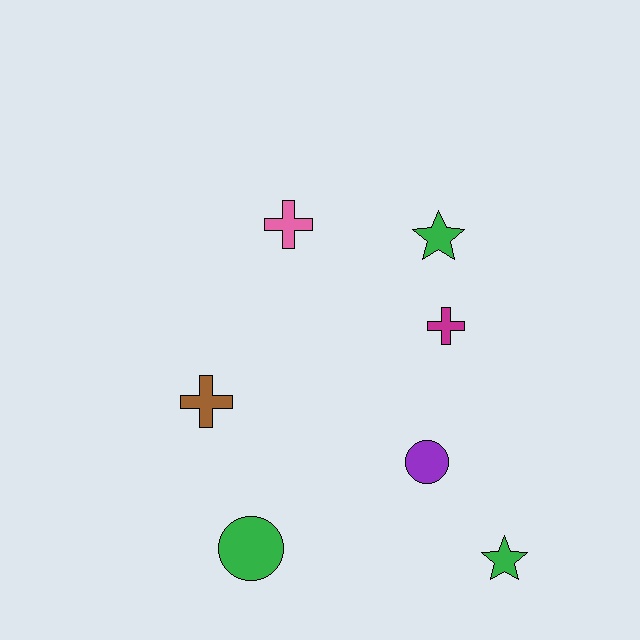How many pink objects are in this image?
There is 1 pink object.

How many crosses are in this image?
There are 3 crosses.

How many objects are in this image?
There are 7 objects.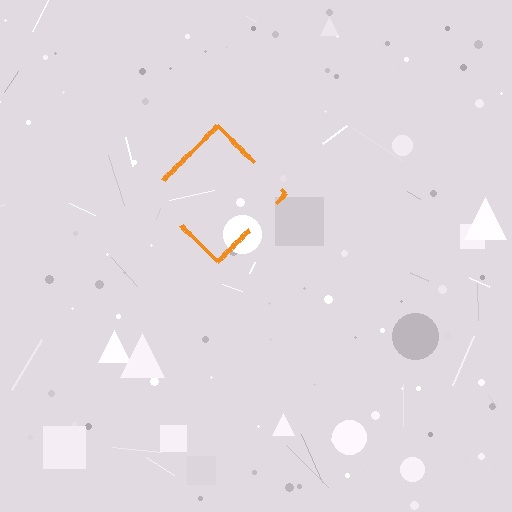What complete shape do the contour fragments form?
The contour fragments form a diamond.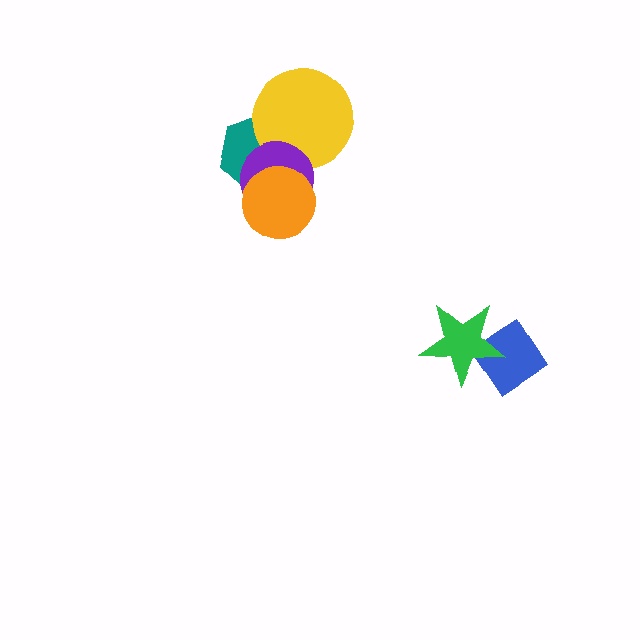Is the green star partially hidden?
No, no other shape covers it.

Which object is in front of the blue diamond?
The green star is in front of the blue diamond.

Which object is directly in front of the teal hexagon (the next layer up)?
The yellow circle is directly in front of the teal hexagon.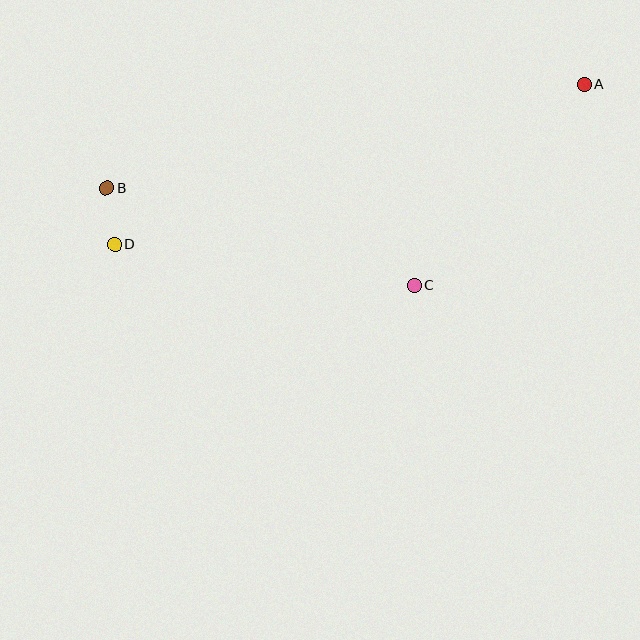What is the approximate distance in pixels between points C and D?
The distance between C and D is approximately 302 pixels.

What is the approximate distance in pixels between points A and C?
The distance between A and C is approximately 264 pixels.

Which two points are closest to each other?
Points B and D are closest to each other.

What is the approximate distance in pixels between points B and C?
The distance between B and C is approximately 322 pixels.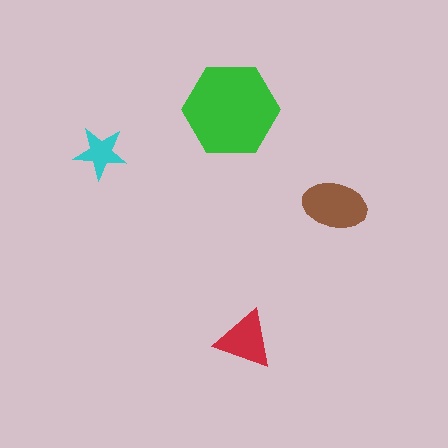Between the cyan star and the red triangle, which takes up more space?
The red triangle.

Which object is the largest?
The green hexagon.